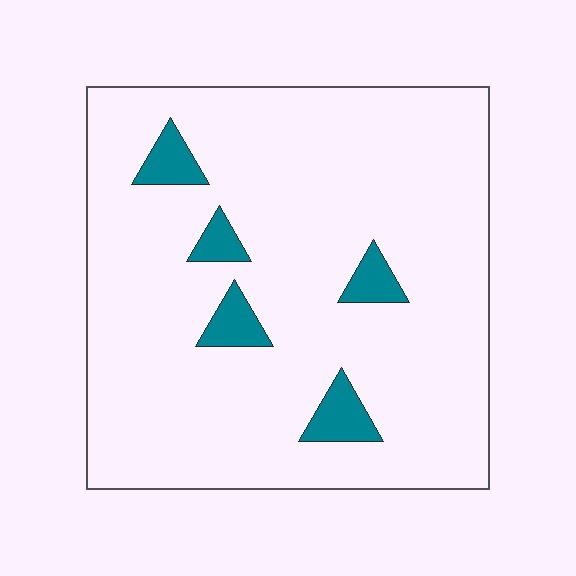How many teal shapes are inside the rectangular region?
5.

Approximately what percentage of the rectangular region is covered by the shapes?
Approximately 10%.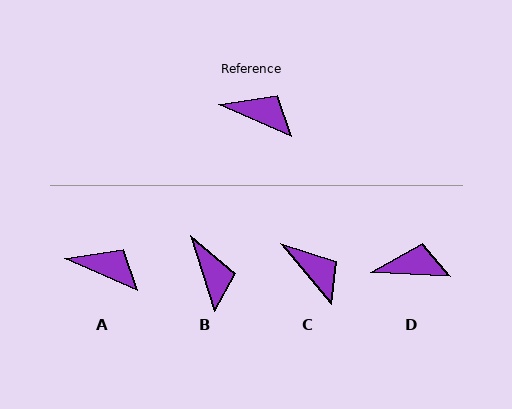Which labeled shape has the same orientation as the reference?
A.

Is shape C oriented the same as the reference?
No, it is off by about 26 degrees.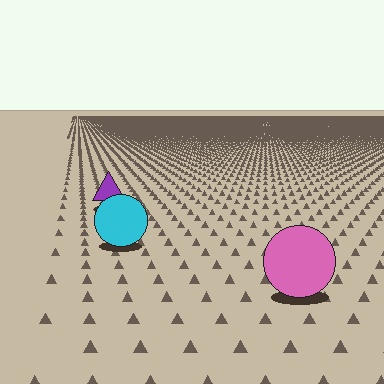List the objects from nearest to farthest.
From nearest to farthest: the pink circle, the cyan circle, the purple triangle.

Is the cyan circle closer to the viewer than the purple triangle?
Yes. The cyan circle is closer — you can tell from the texture gradient: the ground texture is coarser near it.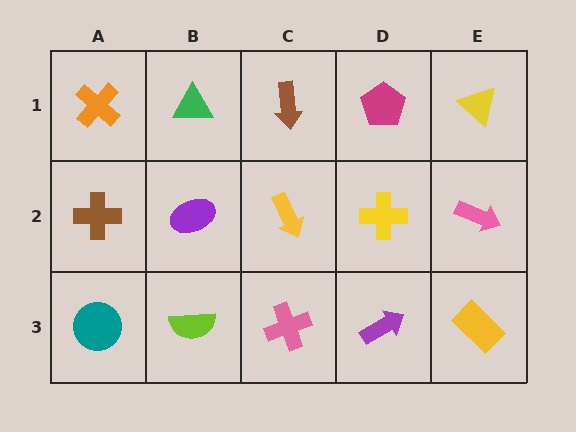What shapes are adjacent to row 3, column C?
A yellow arrow (row 2, column C), a lime semicircle (row 3, column B), a purple arrow (row 3, column D).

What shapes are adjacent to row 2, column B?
A green triangle (row 1, column B), a lime semicircle (row 3, column B), a brown cross (row 2, column A), a yellow arrow (row 2, column C).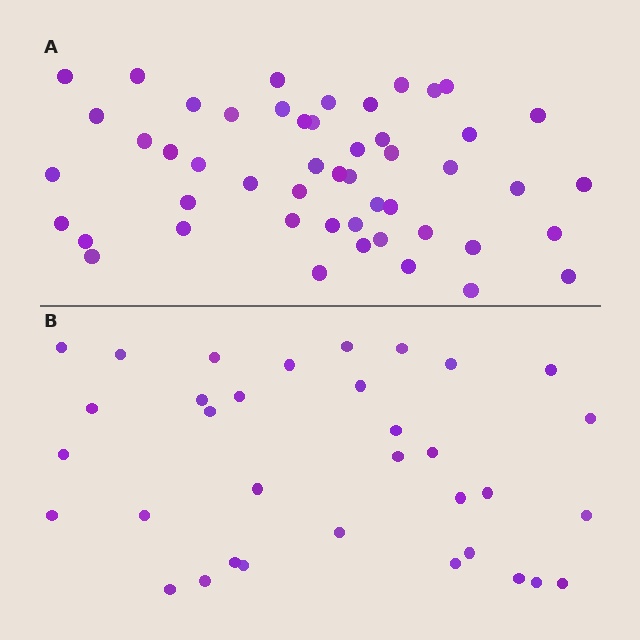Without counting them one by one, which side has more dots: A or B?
Region A (the top region) has more dots.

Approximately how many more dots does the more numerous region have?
Region A has approximately 15 more dots than region B.